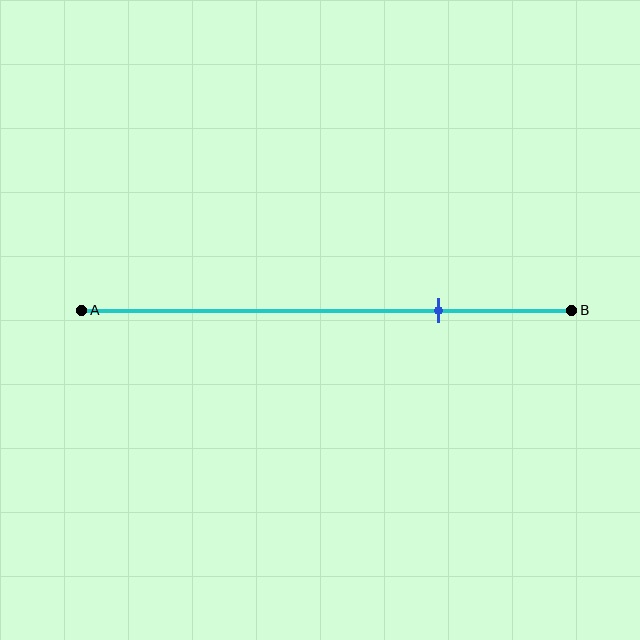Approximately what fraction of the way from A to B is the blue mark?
The blue mark is approximately 75% of the way from A to B.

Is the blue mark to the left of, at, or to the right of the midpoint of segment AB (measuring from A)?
The blue mark is to the right of the midpoint of segment AB.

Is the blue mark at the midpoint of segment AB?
No, the mark is at about 75% from A, not at the 50% midpoint.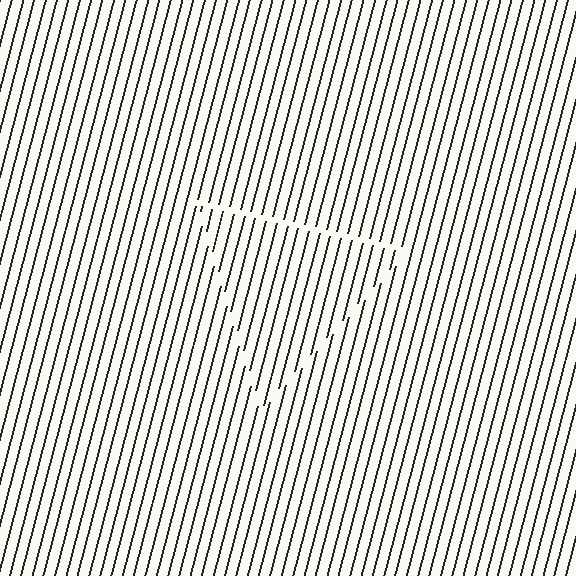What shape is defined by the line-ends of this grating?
An illusory triangle. The interior of the shape contains the same grating, shifted by half a period — the contour is defined by the phase discontinuity where line-ends from the inner and outer gratings abut.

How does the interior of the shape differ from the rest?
The interior of the shape contains the same grating, shifted by half a period — the contour is defined by the phase discontinuity where line-ends from the inner and outer gratings abut.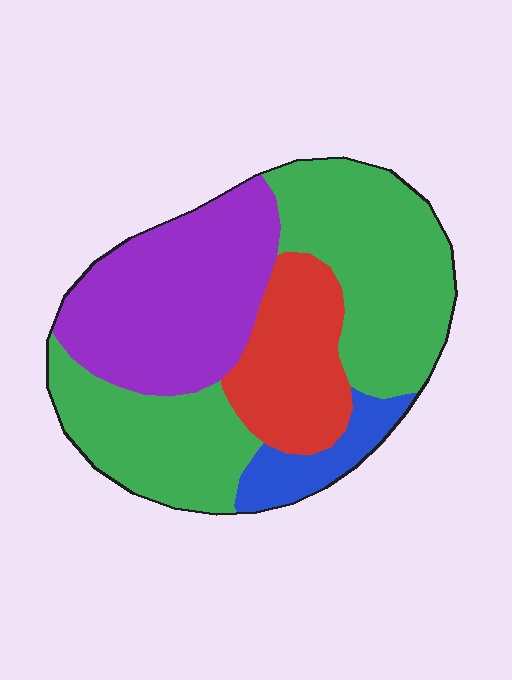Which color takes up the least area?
Blue, at roughly 10%.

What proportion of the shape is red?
Red takes up about one sixth (1/6) of the shape.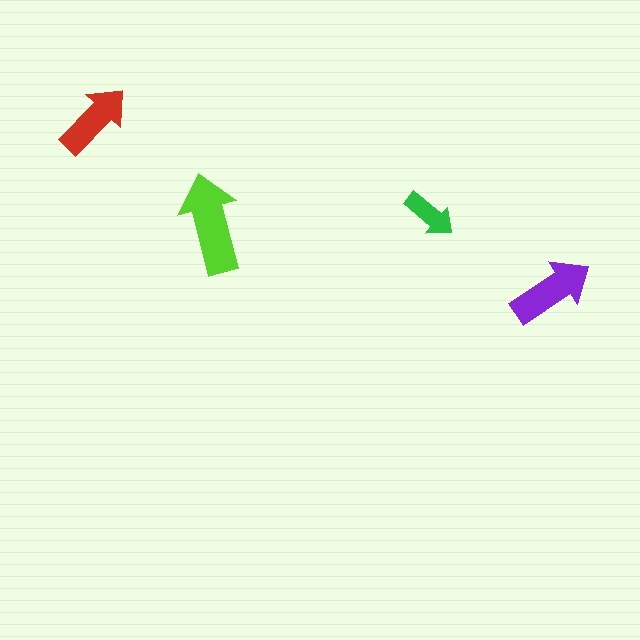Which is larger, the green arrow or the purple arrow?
The purple one.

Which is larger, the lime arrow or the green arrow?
The lime one.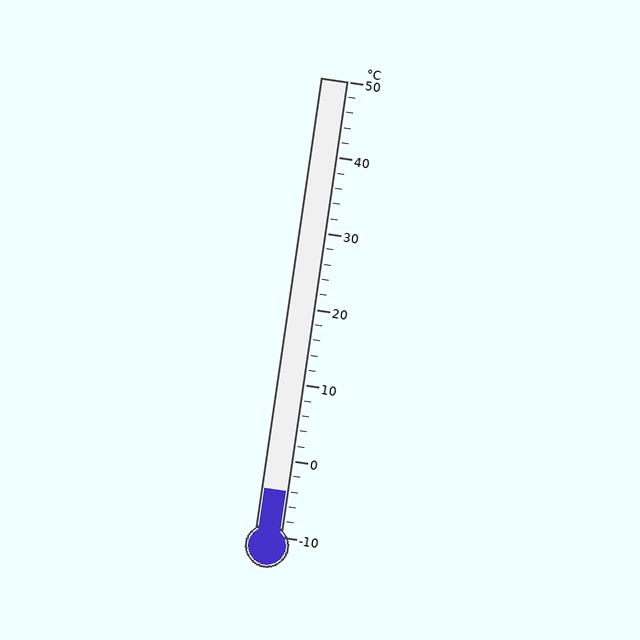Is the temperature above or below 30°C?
The temperature is below 30°C.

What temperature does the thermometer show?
The thermometer shows approximately -4°C.